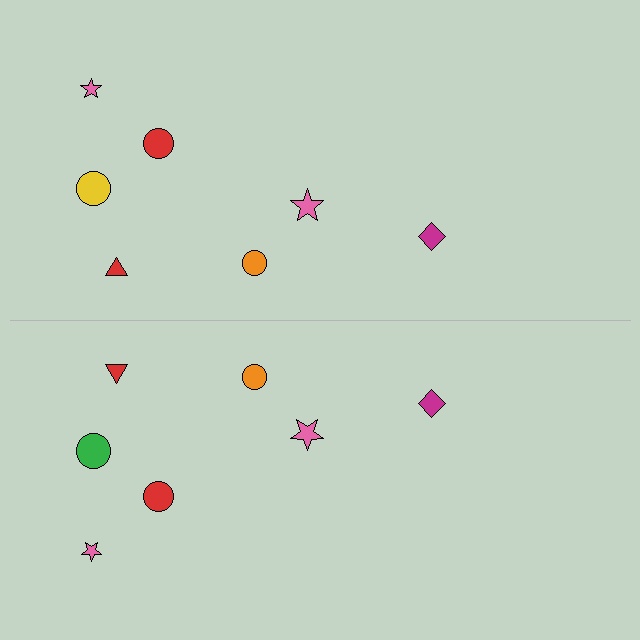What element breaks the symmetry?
The green circle on the bottom side breaks the symmetry — its mirror counterpart is yellow.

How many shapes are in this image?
There are 14 shapes in this image.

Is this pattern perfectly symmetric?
No, the pattern is not perfectly symmetric. The green circle on the bottom side breaks the symmetry — its mirror counterpart is yellow.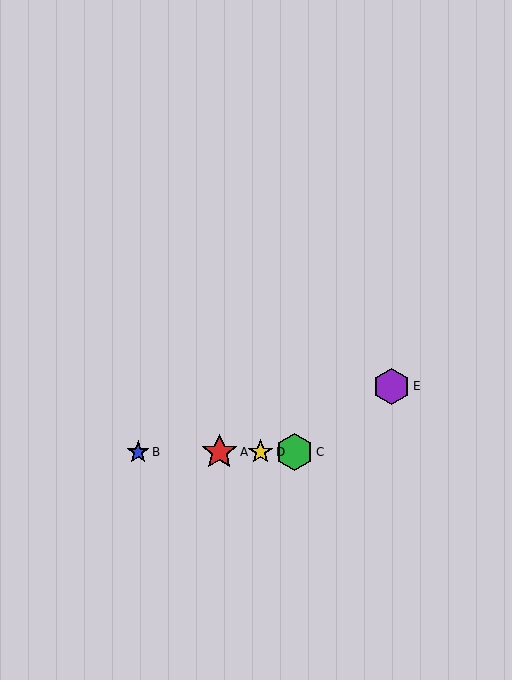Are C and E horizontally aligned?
No, C is at y≈452 and E is at y≈386.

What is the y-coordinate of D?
Object D is at y≈452.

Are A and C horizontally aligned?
Yes, both are at y≈452.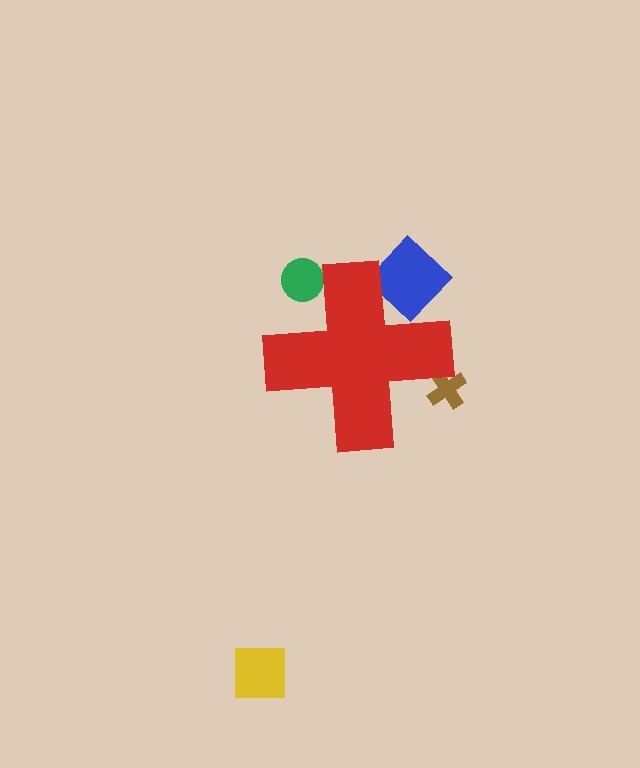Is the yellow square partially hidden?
No, the yellow square is fully visible.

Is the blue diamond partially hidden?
Yes, the blue diamond is partially hidden behind the red cross.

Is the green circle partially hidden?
Yes, the green circle is partially hidden behind the red cross.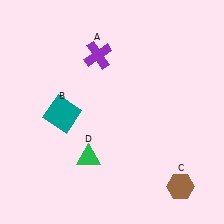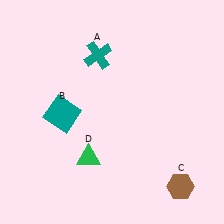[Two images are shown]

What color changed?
The cross (A) changed from purple in Image 1 to teal in Image 2.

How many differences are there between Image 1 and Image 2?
There is 1 difference between the two images.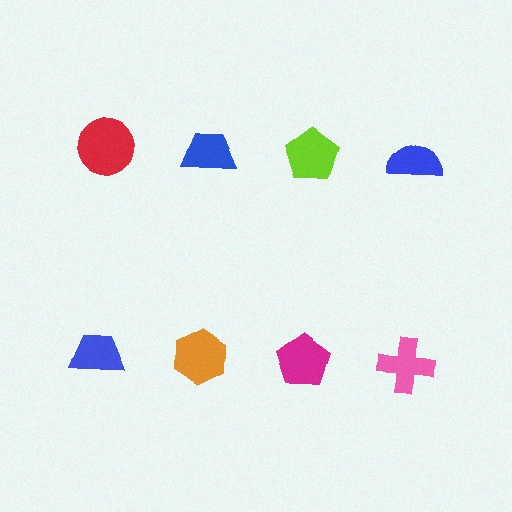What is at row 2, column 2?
An orange hexagon.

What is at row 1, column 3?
A lime pentagon.